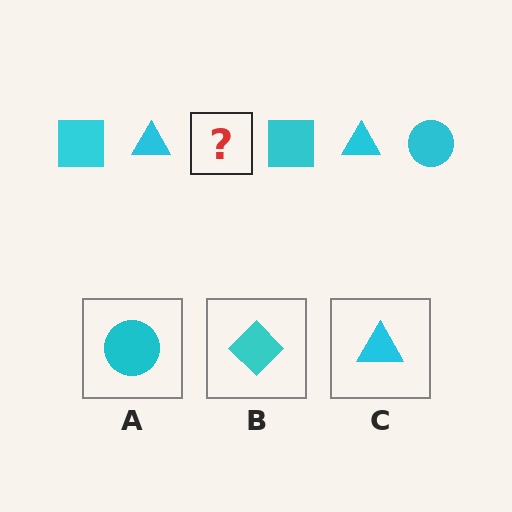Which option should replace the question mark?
Option A.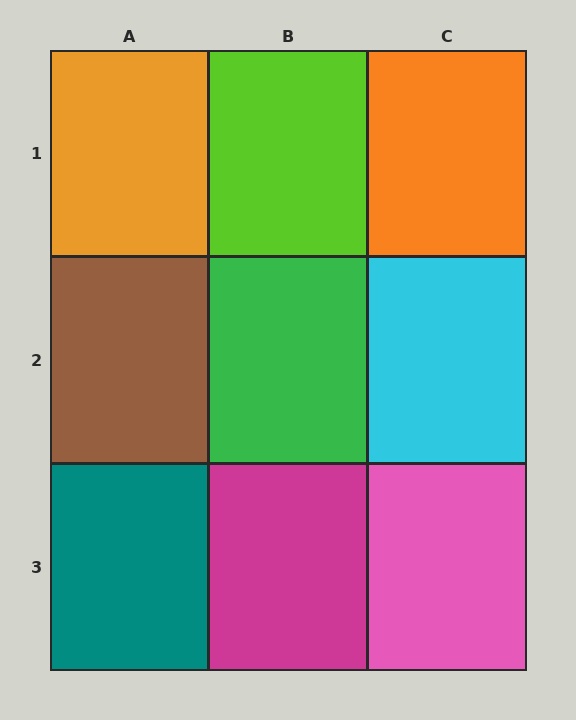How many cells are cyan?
1 cell is cyan.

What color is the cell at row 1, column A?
Orange.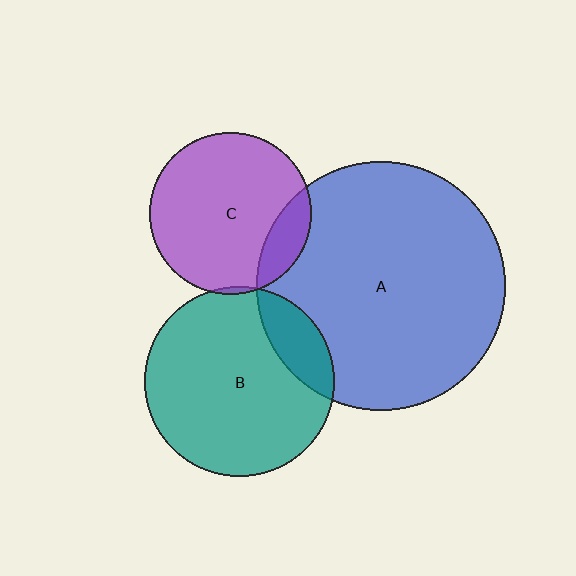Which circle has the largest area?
Circle A (blue).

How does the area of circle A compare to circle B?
Approximately 1.7 times.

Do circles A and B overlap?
Yes.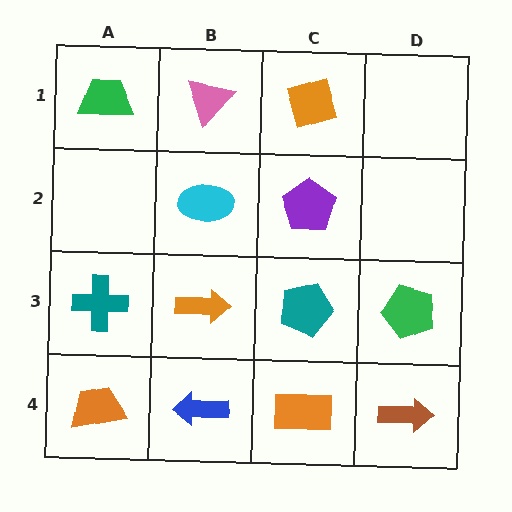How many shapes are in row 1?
3 shapes.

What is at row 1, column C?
An orange diamond.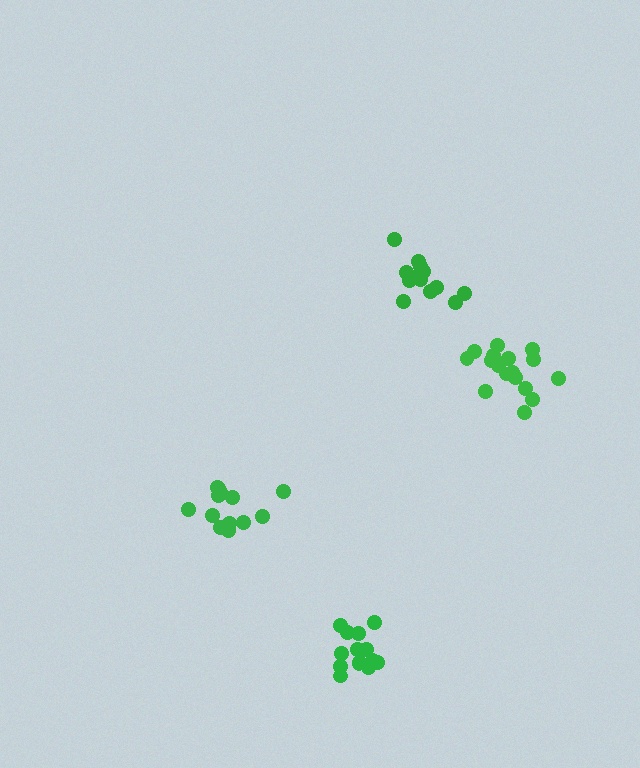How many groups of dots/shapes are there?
There are 4 groups.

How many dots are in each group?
Group 1: 13 dots, Group 2: 14 dots, Group 3: 17 dots, Group 4: 14 dots (58 total).